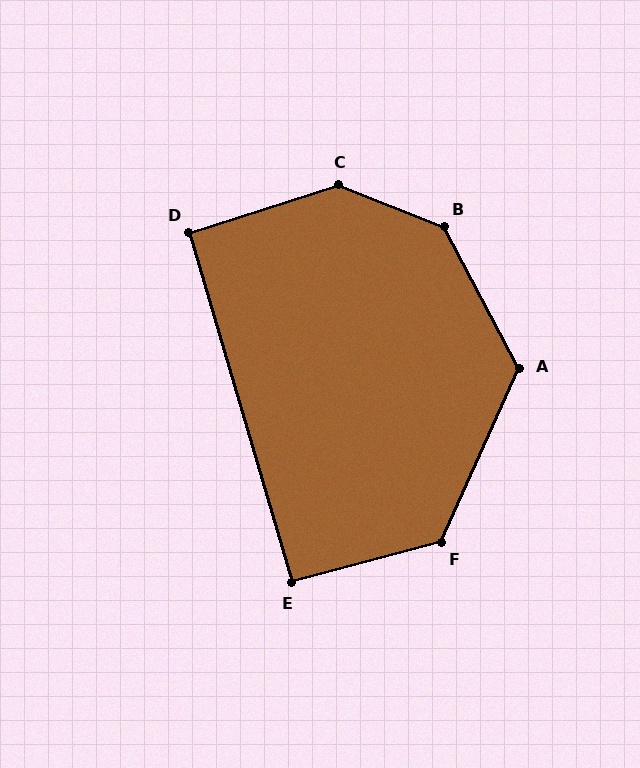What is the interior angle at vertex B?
Approximately 140 degrees (obtuse).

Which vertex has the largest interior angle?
C, at approximately 140 degrees.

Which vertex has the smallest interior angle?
D, at approximately 91 degrees.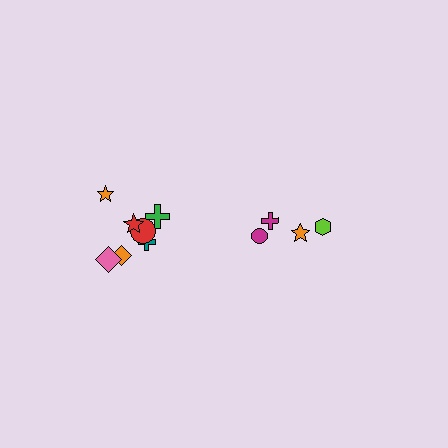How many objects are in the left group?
There are 7 objects.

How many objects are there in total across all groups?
There are 11 objects.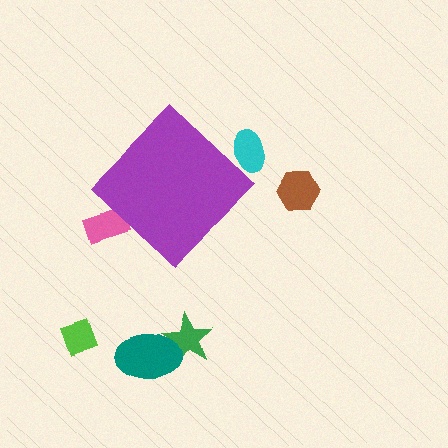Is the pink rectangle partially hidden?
Yes, the pink rectangle is partially hidden behind the purple diamond.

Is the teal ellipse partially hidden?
No, the teal ellipse is fully visible.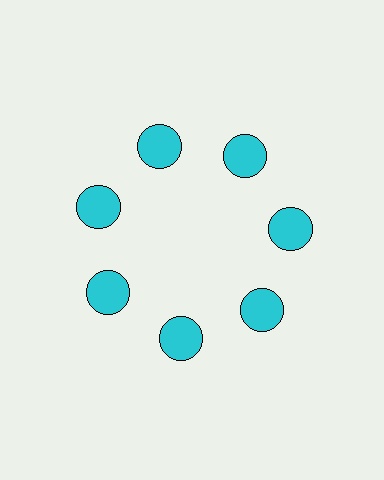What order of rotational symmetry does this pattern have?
This pattern has 7-fold rotational symmetry.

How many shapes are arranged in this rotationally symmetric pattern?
There are 7 shapes, arranged in 7 groups of 1.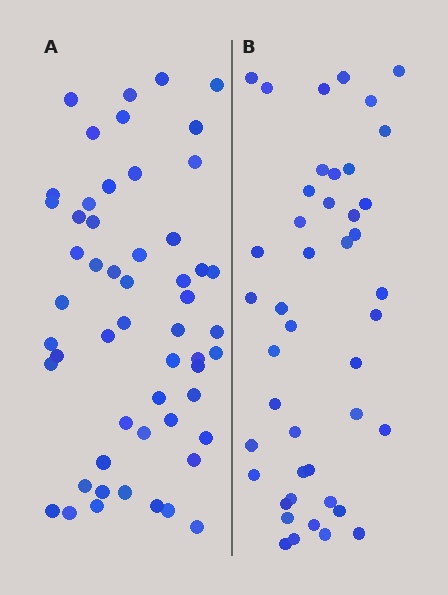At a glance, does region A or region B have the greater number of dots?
Region A (the left region) has more dots.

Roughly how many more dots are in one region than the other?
Region A has roughly 10 or so more dots than region B.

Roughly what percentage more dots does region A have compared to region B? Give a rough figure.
About 25% more.